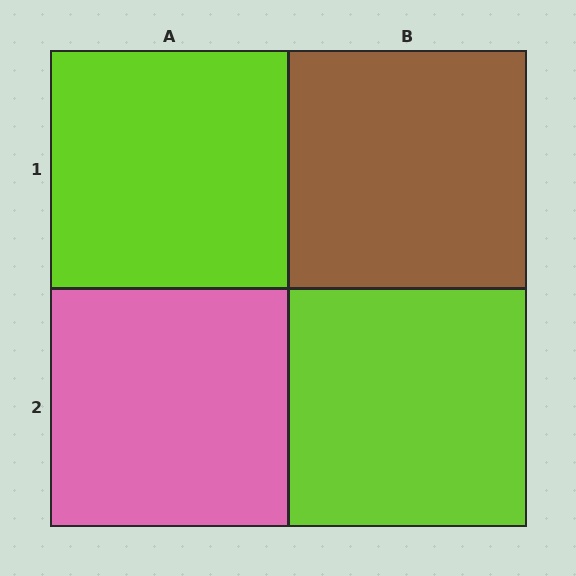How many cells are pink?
1 cell is pink.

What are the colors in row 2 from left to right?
Pink, lime.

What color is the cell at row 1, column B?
Brown.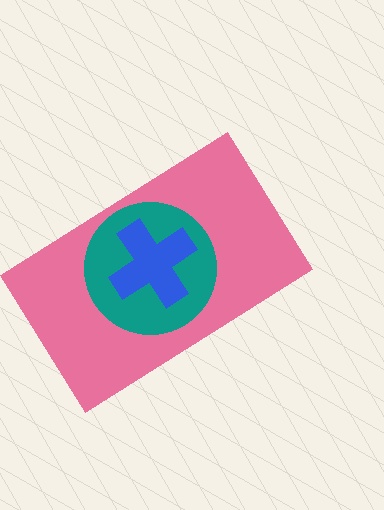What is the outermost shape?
The pink rectangle.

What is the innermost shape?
The blue cross.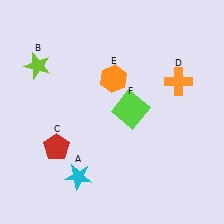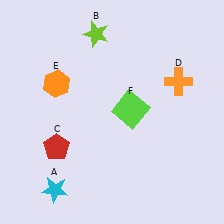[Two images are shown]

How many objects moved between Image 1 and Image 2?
3 objects moved between the two images.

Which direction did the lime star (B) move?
The lime star (B) moved right.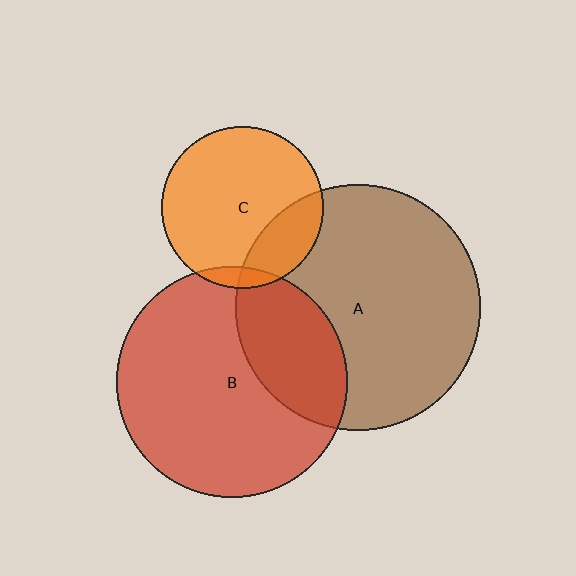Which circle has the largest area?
Circle A (brown).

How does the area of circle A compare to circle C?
Approximately 2.3 times.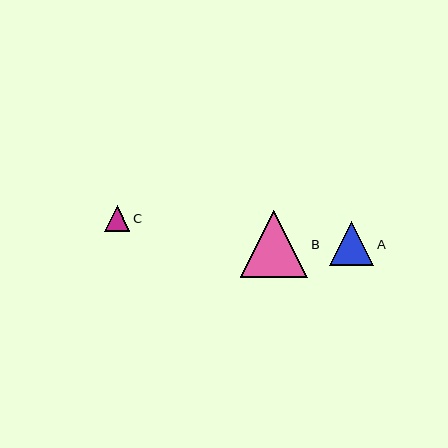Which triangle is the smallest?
Triangle C is the smallest with a size of approximately 26 pixels.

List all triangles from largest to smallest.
From largest to smallest: B, A, C.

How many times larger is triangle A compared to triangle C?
Triangle A is approximately 1.7 times the size of triangle C.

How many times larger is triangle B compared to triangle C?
Triangle B is approximately 2.6 times the size of triangle C.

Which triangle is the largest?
Triangle B is the largest with a size of approximately 67 pixels.